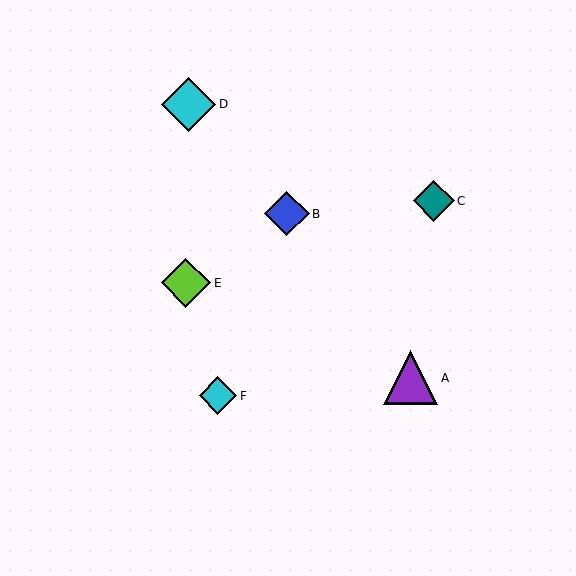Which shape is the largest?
The cyan diamond (labeled D) is the largest.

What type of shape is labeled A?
Shape A is a purple triangle.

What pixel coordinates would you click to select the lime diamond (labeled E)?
Click at (186, 283) to select the lime diamond E.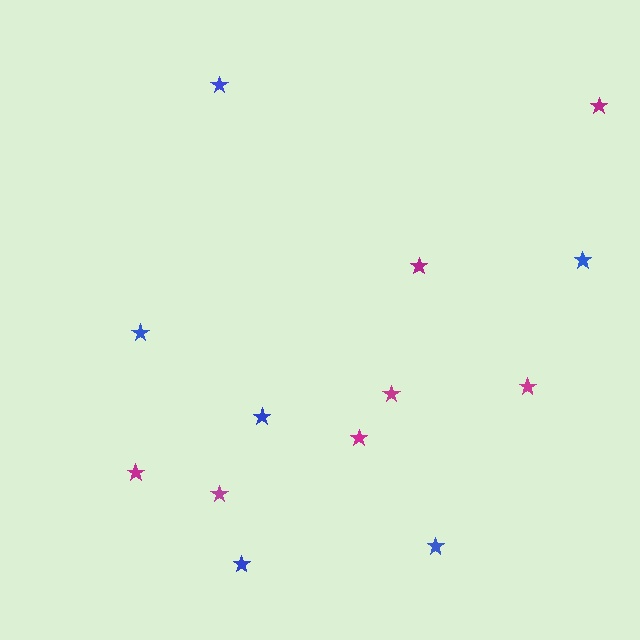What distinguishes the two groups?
There are 2 groups: one group of magenta stars (7) and one group of blue stars (6).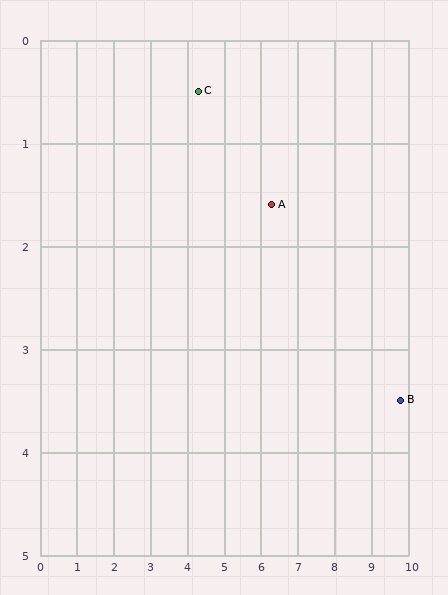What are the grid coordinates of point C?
Point C is at approximately (4.3, 0.5).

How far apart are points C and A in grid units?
Points C and A are about 2.3 grid units apart.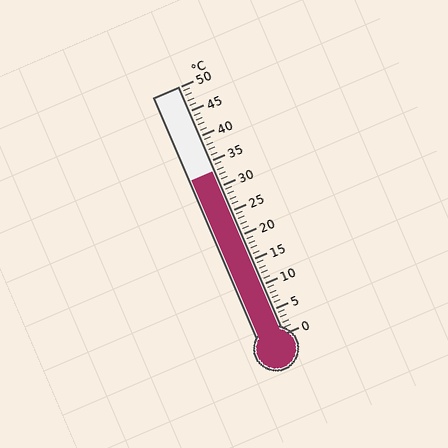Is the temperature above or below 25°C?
The temperature is above 25°C.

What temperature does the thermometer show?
The thermometer shows approximately 33°C.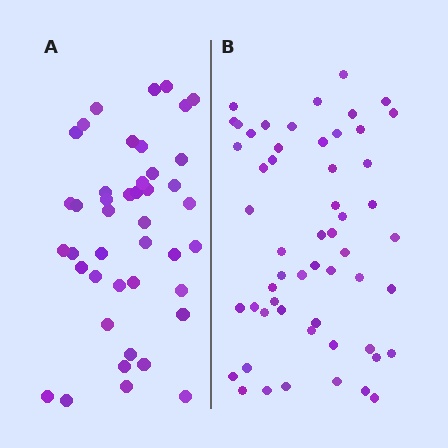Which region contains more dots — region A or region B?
Region B (the right region) has more dots.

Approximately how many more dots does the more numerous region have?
Region B has roughly 12 or so more dots than region A.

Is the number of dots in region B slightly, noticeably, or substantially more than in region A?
Region B has noticeably more, but not dramatically so. The ratio is roughly 1.3 to 1.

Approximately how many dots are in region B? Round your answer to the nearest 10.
About 60 dots. (The exact count is 55, which rounds to 60.)